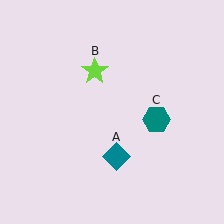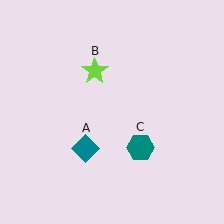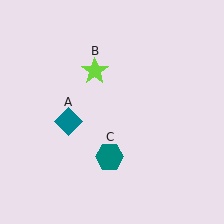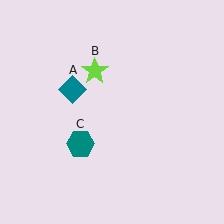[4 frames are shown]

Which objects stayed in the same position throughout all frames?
Lime star (object B) remained stationary.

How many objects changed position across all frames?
2 objects changed position: teal diamond (object A), teal hexagon (object C).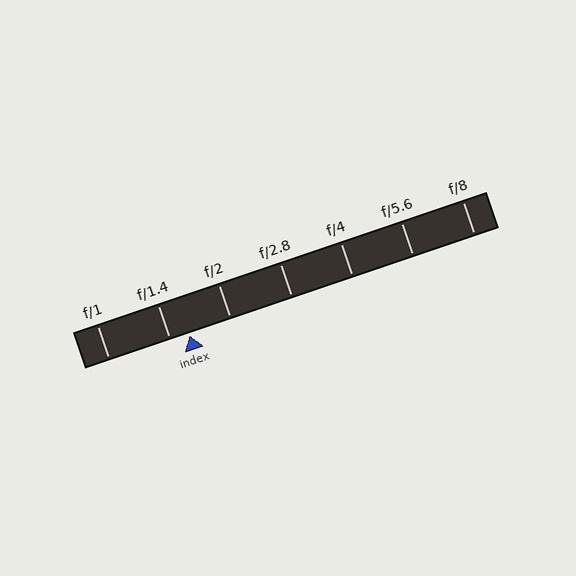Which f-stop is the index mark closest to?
The index mark is closest to f/1.4.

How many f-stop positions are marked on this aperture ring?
There are 7 f-stop positions marked.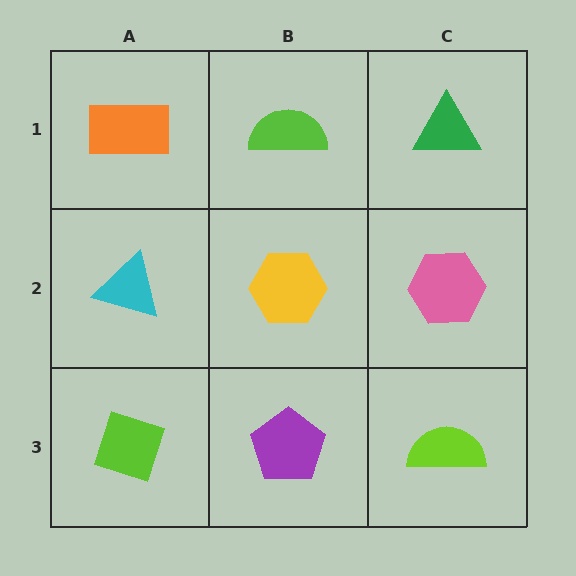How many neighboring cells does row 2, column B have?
4.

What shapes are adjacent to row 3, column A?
A cyan triangle (row 2, column A), a purple pentagon (row 3, column B).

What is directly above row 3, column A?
A cyan triangle.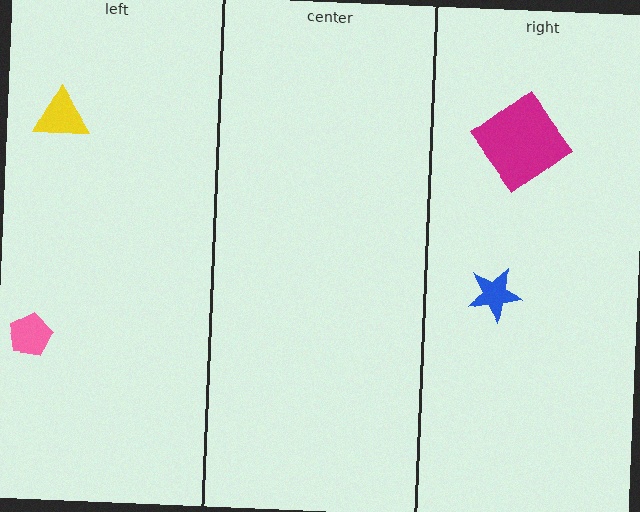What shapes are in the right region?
The magenta diamond, the blue star.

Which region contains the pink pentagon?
The left region.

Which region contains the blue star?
The right region.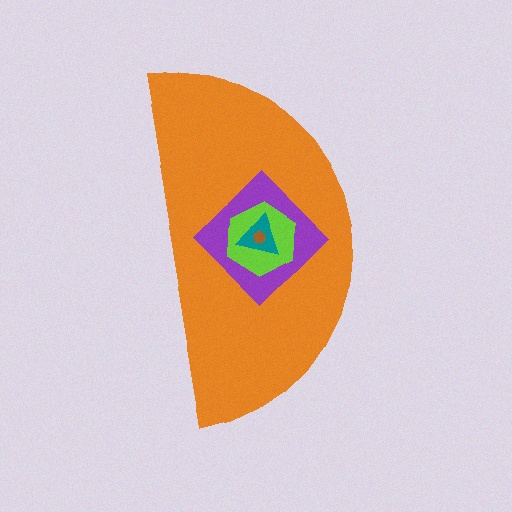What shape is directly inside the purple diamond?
The lime hexagon.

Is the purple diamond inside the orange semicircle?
Yes.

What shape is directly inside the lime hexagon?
The teal triangle.